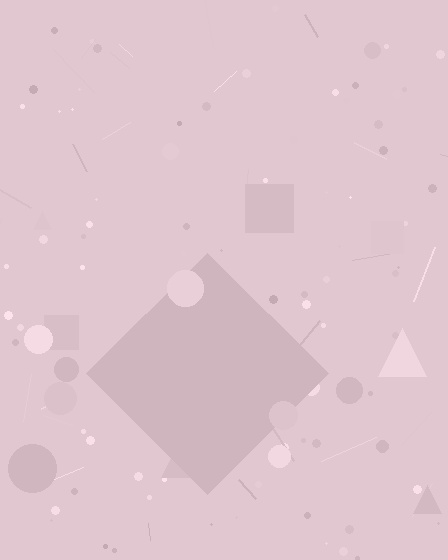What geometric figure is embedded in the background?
A diamond is embedded in the background.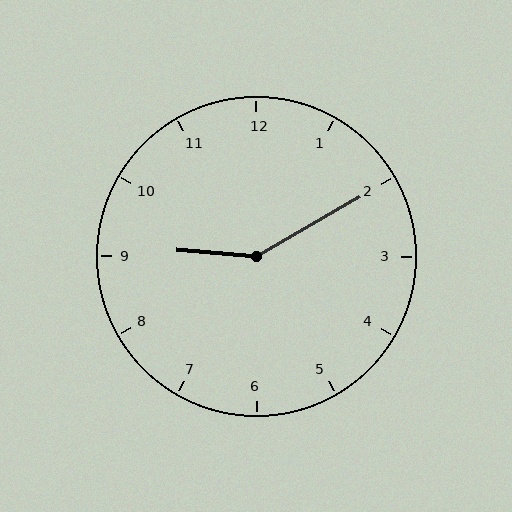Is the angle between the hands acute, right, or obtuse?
It is obtuse.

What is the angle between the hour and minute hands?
Approximately 145 degrees.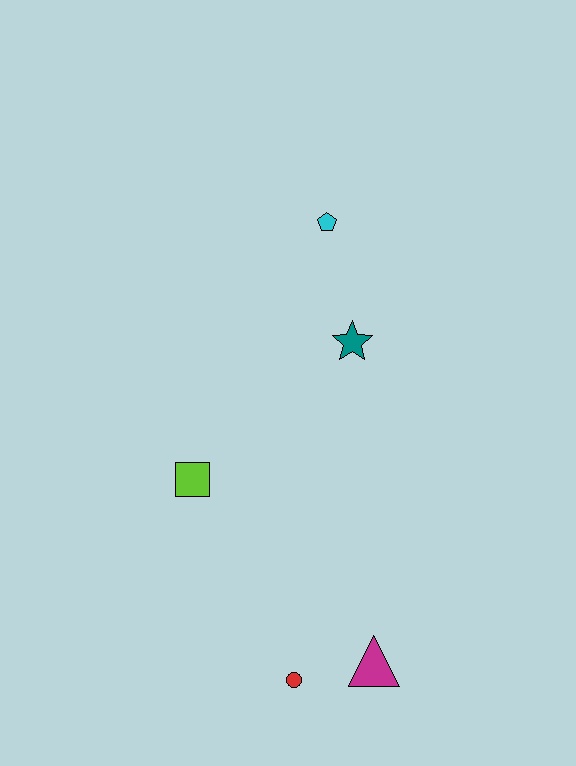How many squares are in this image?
There is 1 square.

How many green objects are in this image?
There are no green objects.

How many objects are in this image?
There are 5 objects.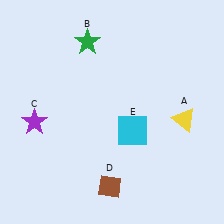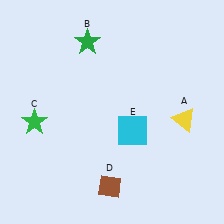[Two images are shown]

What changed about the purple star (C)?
In Image 1, C is purple. In Image 2, it changed to green.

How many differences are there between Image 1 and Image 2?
There is 1 difference between the two images.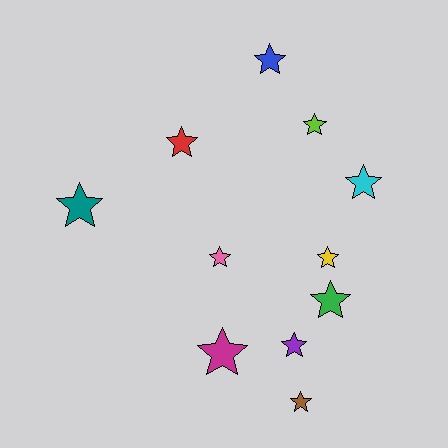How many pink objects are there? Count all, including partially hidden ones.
There is 1 pink object.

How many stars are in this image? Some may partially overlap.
There are 11 stars.